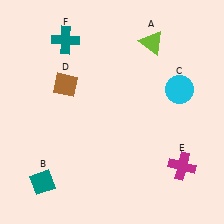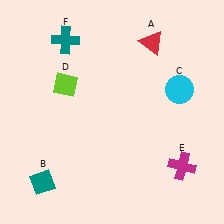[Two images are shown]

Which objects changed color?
A changed from lime to red. D changed from brown to lime.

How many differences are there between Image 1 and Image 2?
There are 2 differences between the two images.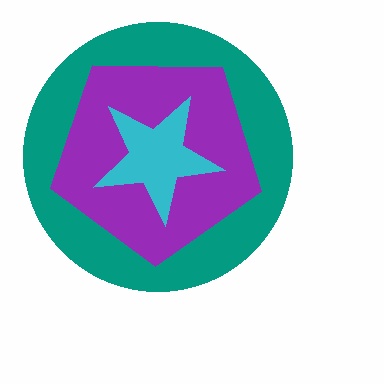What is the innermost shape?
The cyan star.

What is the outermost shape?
The teal circle.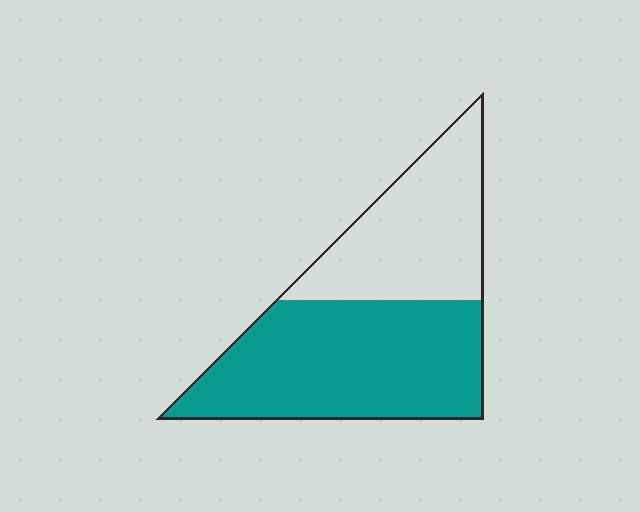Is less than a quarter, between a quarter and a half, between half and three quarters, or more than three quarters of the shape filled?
Between half and three quarters.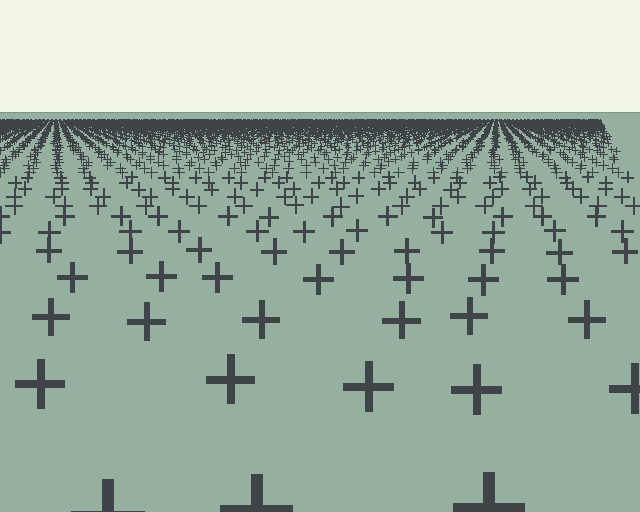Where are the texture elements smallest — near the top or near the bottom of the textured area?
Near the top.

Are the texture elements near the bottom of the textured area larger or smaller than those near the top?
Larger. Near the bottom, elements are closer to the viewer and appear at a bigger on-screen size.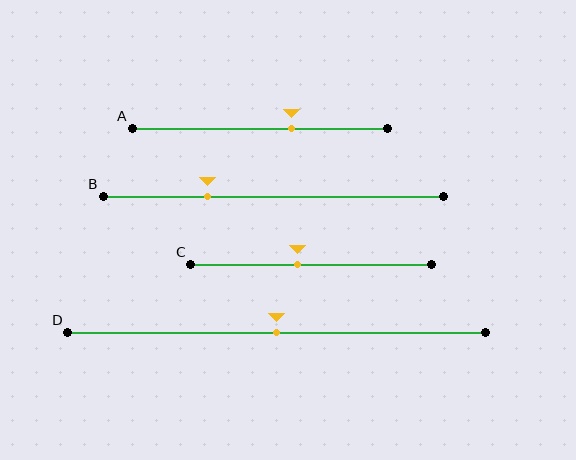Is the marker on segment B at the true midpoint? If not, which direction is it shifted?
No, the marker on segment B is shifted to the left by about 19% of the segment length.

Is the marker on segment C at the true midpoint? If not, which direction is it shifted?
No, the marker on segment C is shifted to the left by about 6% of the segment length.